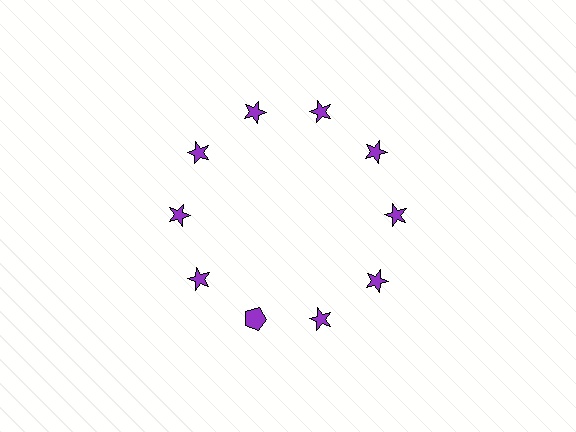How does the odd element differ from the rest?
It has a different shape: pentagon instead of star.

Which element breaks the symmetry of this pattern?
The purple pentagon at roughly the 7 o'clock position breaks the symmetry. All other shapes are purple stars.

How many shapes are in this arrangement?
There are 10 shapes arranged in a ring pattern.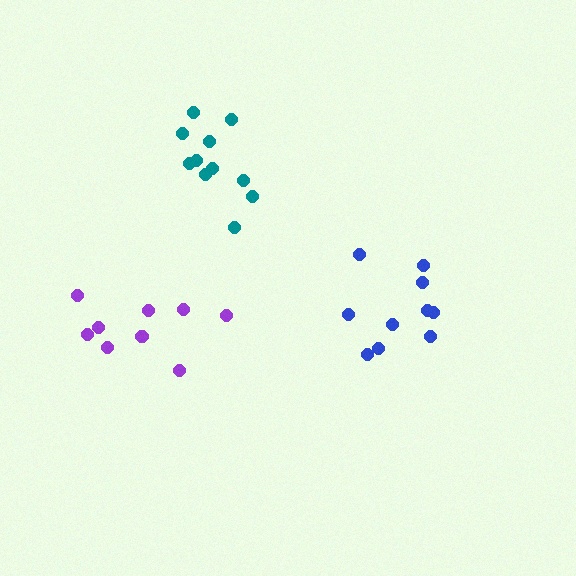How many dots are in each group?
Group 1: 9 dots, Group 2: 10 dots, Group 3: 11 dots (30 total).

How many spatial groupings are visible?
There are 3 spatial groupings.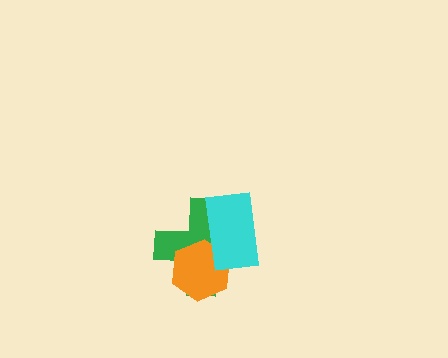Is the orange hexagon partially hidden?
Yes, it is partially covered by another shape.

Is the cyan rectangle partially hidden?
No, no other shape covers it.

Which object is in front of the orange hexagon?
The cyan rectangle is in front of the orange hexagon.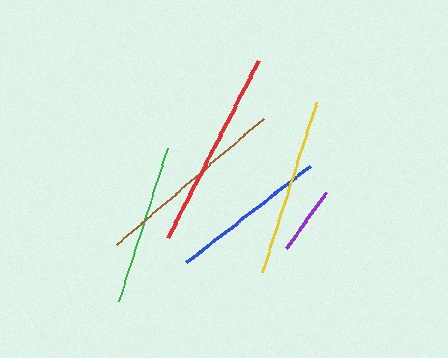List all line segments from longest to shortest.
From longest to shortest: red, brown, yellow, green, blue, purple.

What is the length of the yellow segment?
The yellow segment is approximately 178 pixels long.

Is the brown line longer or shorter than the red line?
The red line is longer than the brown line.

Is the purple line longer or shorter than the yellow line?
The yellow line is longer than the purple line.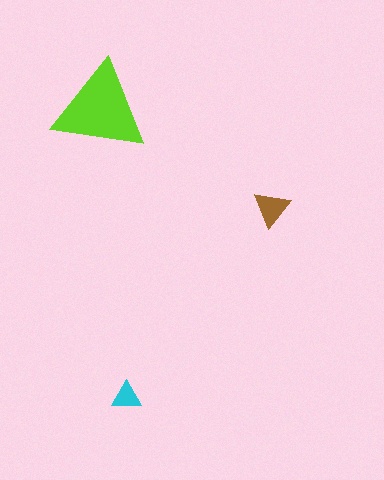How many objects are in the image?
There are 3 objects in the image.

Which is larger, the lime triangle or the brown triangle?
The lime one.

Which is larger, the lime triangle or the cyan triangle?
The lime one.